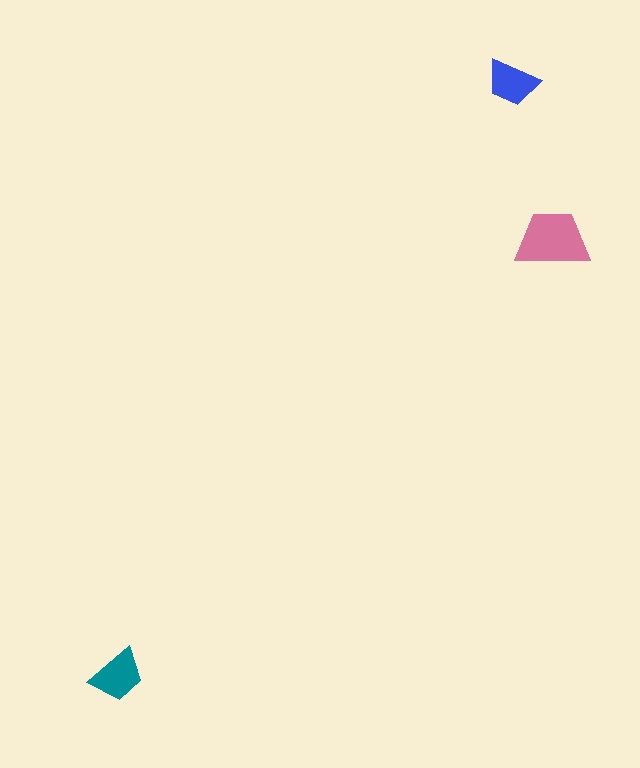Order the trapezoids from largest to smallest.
the pink one, the teal one, the blue one.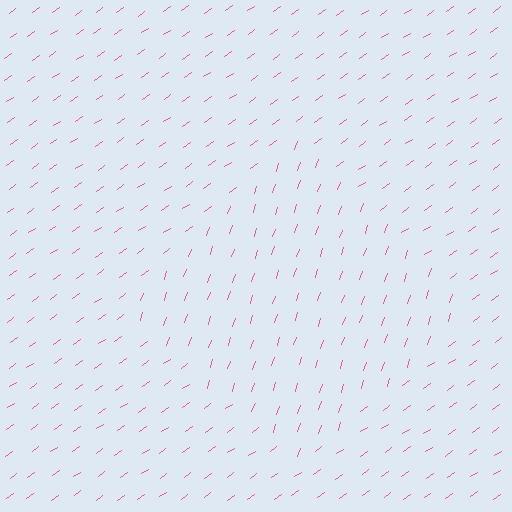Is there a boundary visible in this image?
Yes, there is a texture boundary formed by a change in line orientation.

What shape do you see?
I see a diamond.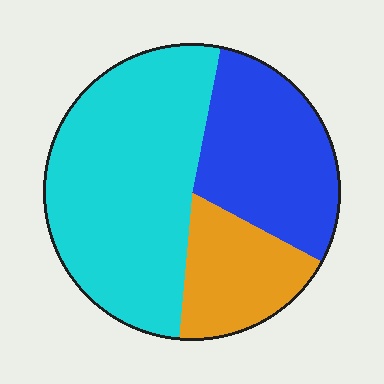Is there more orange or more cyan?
Cyan.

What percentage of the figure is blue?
Blue covers 30% of the figure.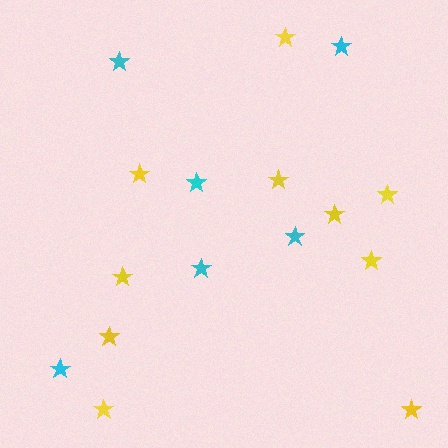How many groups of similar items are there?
There are 2 groups: one group of yellow stars (10) and one group of cyan stars (6).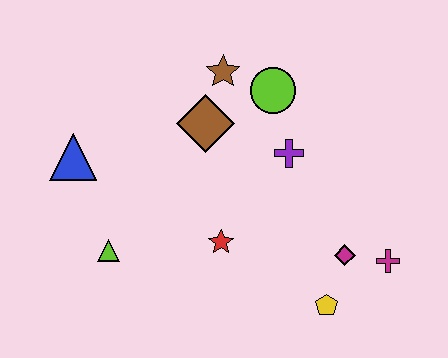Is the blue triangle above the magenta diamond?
Yes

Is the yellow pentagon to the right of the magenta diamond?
No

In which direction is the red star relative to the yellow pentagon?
The red star is to the left of the yellow pentagon.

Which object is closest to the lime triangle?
The blue triangle is closest to the lime triangle.